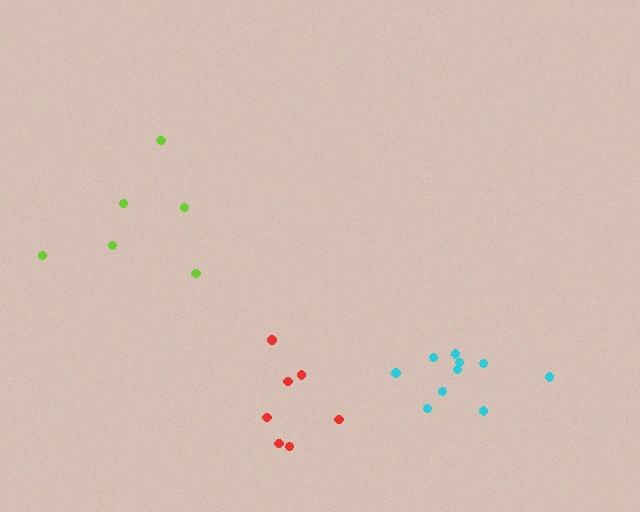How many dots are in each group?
Group 1: 10 dots, Group 2: 6 dots, Group 3: 7 dots (23 total).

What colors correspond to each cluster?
The clusters are colored: cyan, lime, red.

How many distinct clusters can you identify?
There are 3 distinct clusters.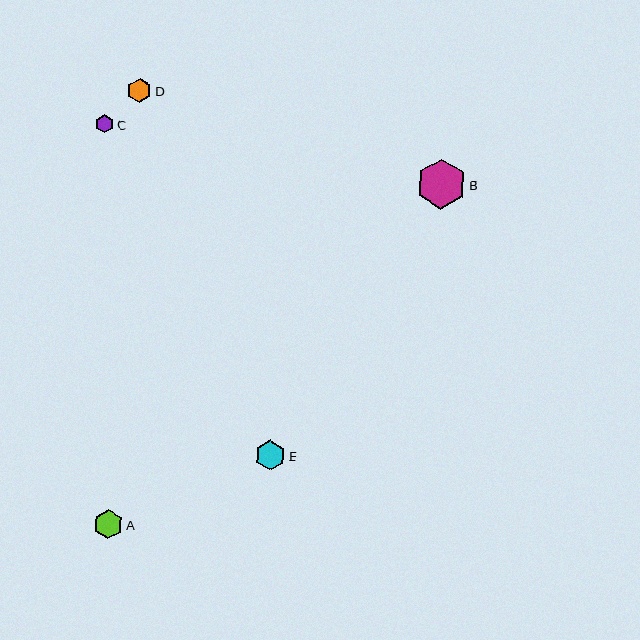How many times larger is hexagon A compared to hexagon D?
Hexagon A is approximately 1.2 times the size of hexagon D.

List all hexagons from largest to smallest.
From largest to smallest: B, E, A, D, C.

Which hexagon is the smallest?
Hexagon C is the smallest with a size of approximately 18 pixels.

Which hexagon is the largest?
Hexagon B is the largest with a size of approximately 50 pixels.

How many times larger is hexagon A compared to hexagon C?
Hexagon A is approximately 1.6 times the size of hexagon C.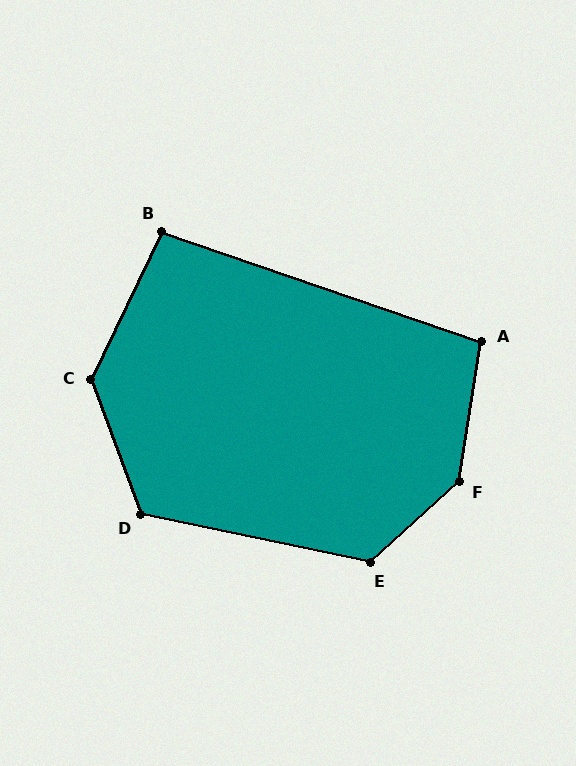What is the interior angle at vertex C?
Approximately 134 degrees (obtuse).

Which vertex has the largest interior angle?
F, at approximately 141 degrees.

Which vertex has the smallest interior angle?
B, at approximately 97 degrees.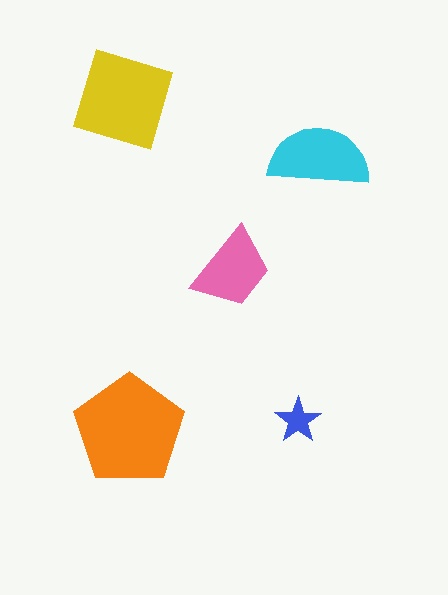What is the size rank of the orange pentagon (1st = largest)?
1st.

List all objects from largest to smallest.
The orange pentagon, the yellow diamond, the cyan semicircle, the pink trapezoid, the blue star.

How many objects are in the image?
There are 5 objects in the image.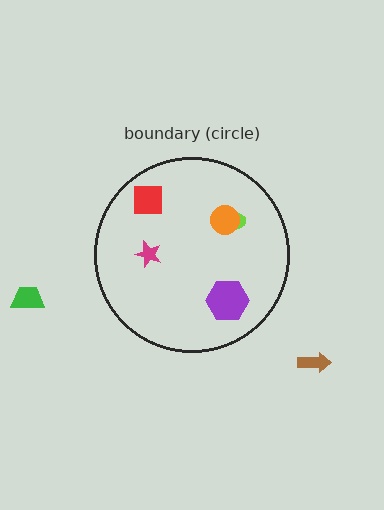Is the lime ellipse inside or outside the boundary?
Inside.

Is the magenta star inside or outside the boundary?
Inside.